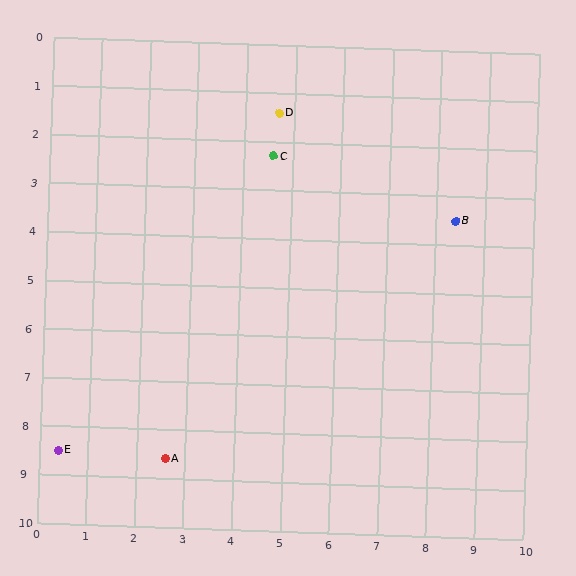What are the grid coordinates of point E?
Point E is at approximately (0.4, 8.5).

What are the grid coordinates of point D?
Point D is at approximately (4.7, 1.4).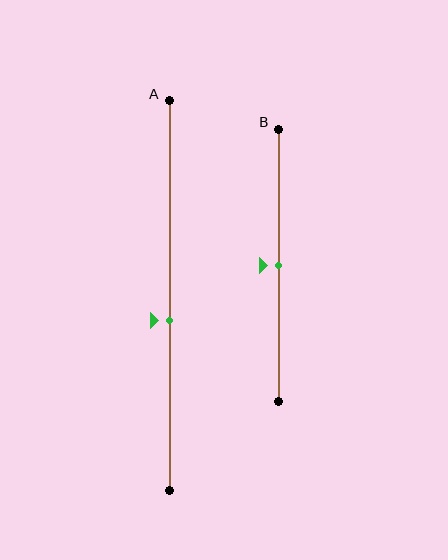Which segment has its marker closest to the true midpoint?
Segment B has its marker closest to the true midpoint.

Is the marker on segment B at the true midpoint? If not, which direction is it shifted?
Yes, the marker on segment B is at the true midpoint.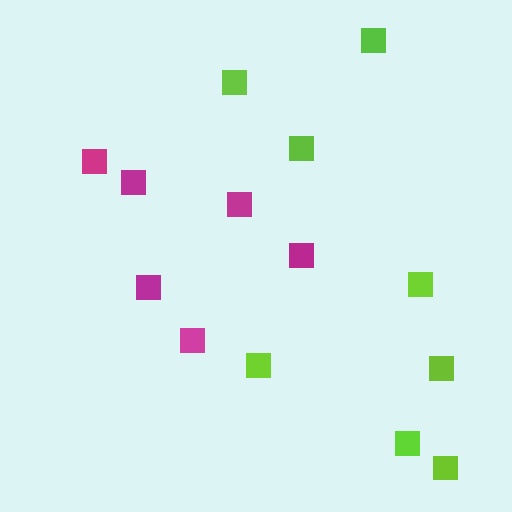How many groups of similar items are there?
There are 2 groups: one group of lime squares (8) and one group of magenta squares (6).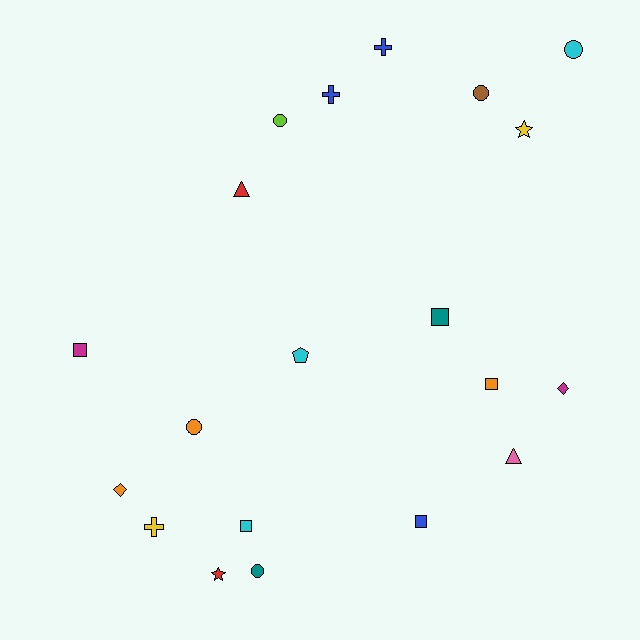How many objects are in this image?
There are 20 objects.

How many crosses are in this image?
There are 3 crosses.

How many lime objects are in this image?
There is 1 lime object.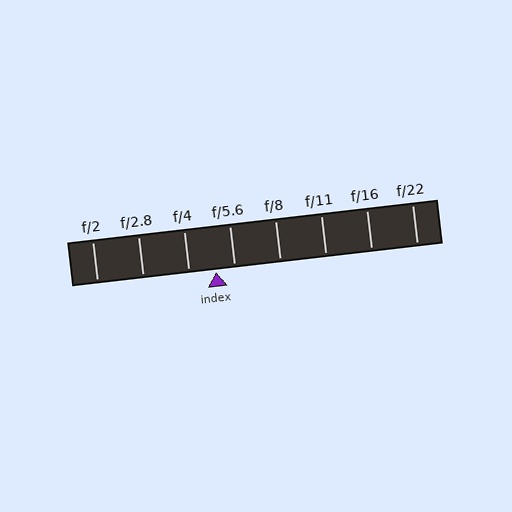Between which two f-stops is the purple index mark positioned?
The index mark is between f/4 and f/5.6.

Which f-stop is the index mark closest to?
The index mark is closest to f/5.6.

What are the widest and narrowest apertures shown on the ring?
The widest aperture shown is f/2 and the narrowest is f/22.